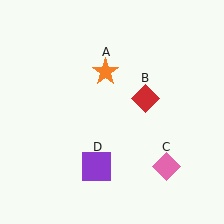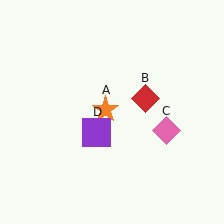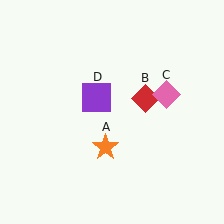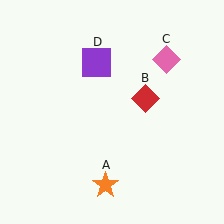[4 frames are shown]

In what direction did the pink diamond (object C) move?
The pink diamond (object C) moved up.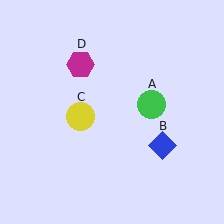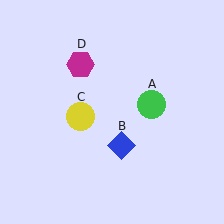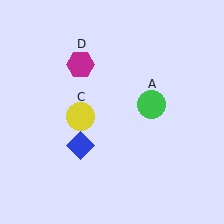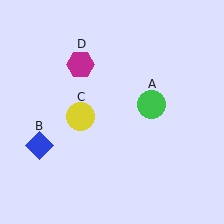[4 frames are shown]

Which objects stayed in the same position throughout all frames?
Green circle (object A) and yellow circle (object C) and magenta hexagon (object D) remained stationary.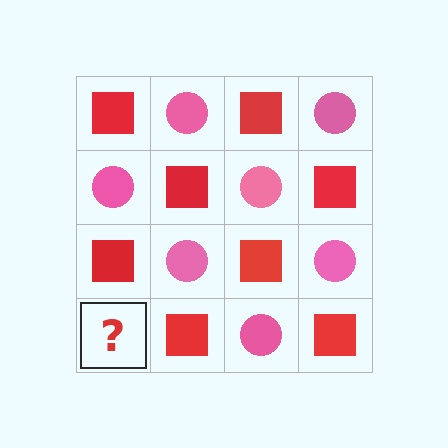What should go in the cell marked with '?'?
The missing cell should contain a pink circle.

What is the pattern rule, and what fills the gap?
The rule is that it alternates red square and pink circle in a checkerboard pattern. The gap should be filled with a pink circle.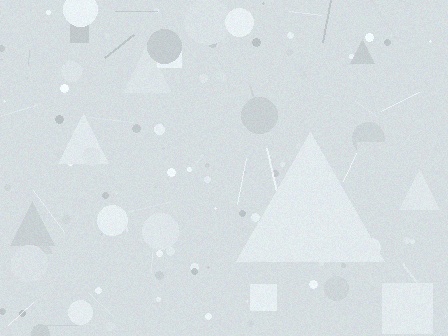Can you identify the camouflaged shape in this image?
The camouflaged shape is a triangle.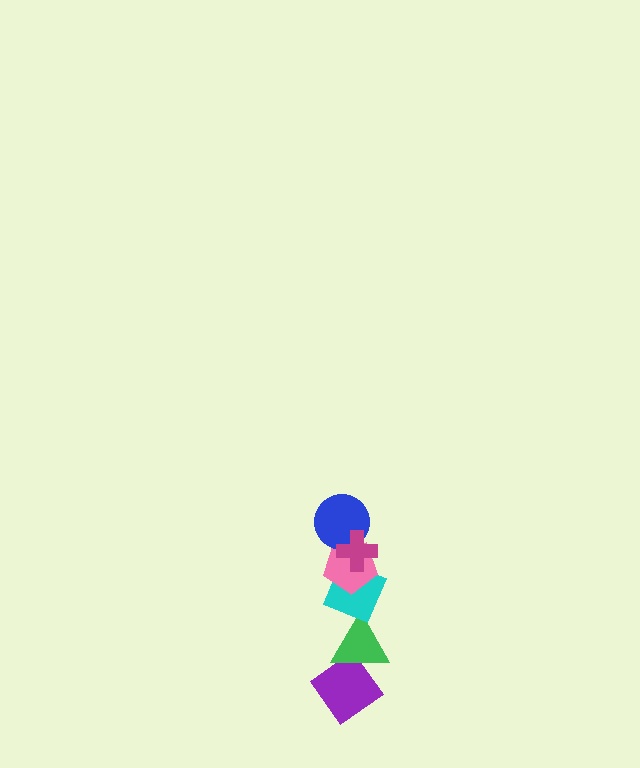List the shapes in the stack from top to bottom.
From top to bottom: the magenta cross, the blue circle, the pink pentagon, the cyan diamond, the green triangle, the purple diamond.